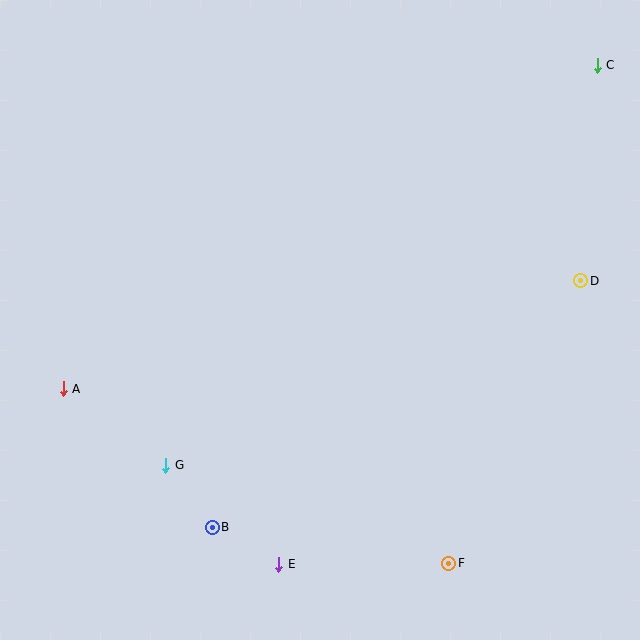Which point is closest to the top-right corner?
Point C is closest to the top-right corner.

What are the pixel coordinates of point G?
Point G is at (166, 465).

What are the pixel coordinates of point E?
Point E is at (279, 564).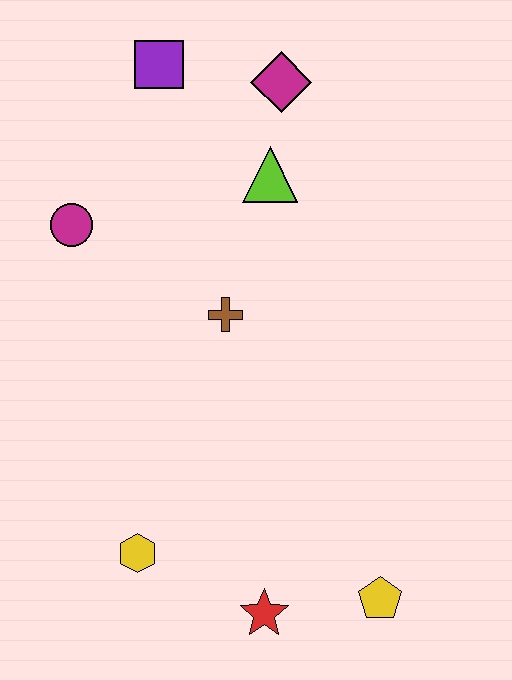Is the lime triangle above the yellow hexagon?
Yes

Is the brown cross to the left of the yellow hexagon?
No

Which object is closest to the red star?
The yellow pentagon is closest to the red star.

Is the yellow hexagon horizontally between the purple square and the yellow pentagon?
No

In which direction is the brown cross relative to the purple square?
The brown cross is below the purple square.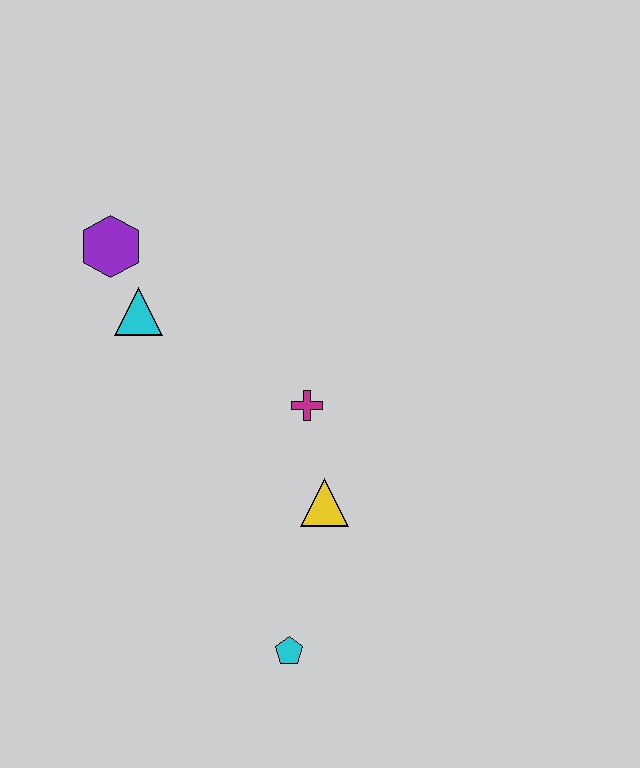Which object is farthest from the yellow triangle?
The purple hexagon is farthest from the yellow triangle.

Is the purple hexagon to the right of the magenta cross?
No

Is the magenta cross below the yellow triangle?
No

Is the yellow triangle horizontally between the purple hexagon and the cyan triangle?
No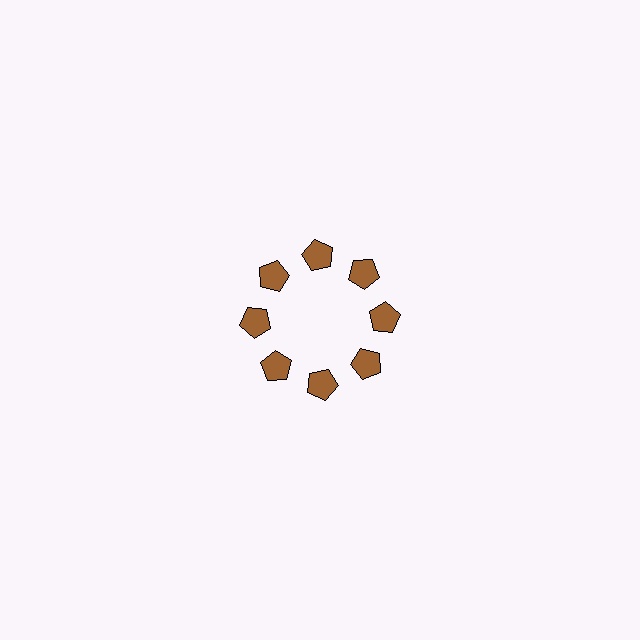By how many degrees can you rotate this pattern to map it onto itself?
The pattern maps onto itself every 45 degrees of rotation.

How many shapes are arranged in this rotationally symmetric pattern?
There are 8 shapes, arranged in 8 groups of 1.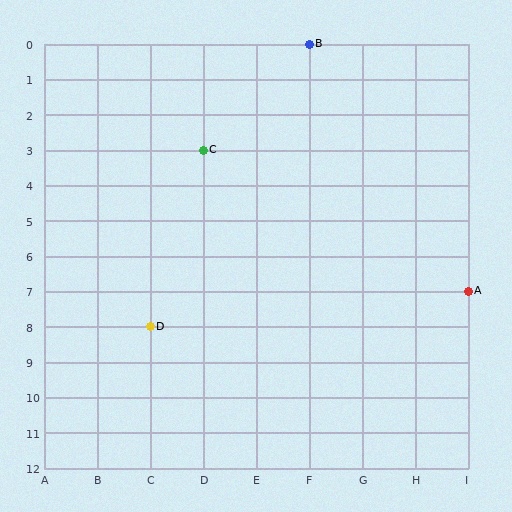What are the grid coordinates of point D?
Point D is at grid coordinates (C, 8).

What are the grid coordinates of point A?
Point A is at grid coordinates (I, 7).